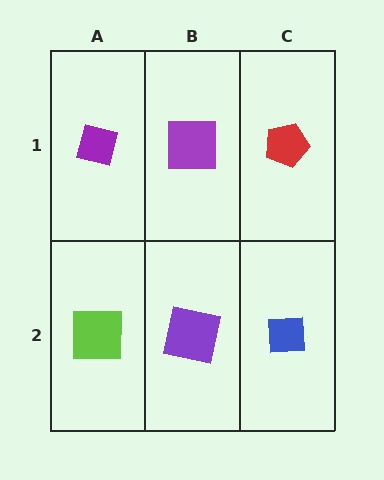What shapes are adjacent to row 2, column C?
A red pentagon (row 1, column C), a purple square (row 2, column B).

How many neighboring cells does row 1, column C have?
2.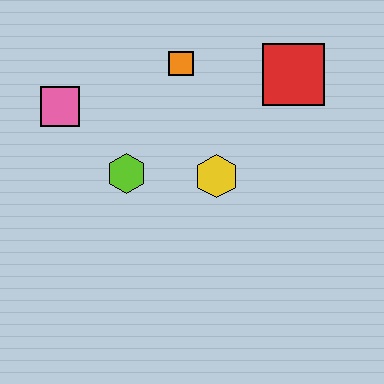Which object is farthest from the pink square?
The red square is farthest from the pink square.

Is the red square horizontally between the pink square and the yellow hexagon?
No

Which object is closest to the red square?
The orange square is closest to the red square.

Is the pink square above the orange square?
No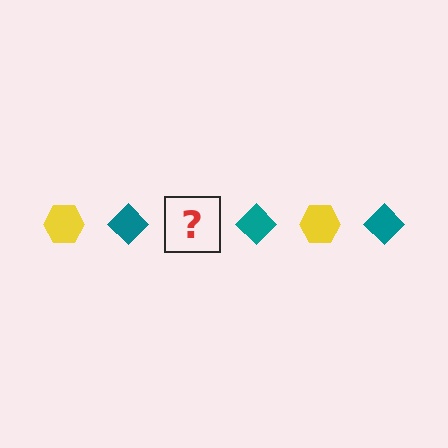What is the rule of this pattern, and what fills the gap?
The rule is that the pattern alternates between yellow hexagon and teal diamond. The gap should be filled with a yellow hexagon.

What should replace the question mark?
The question mark should be replaced with a yellow hexagon.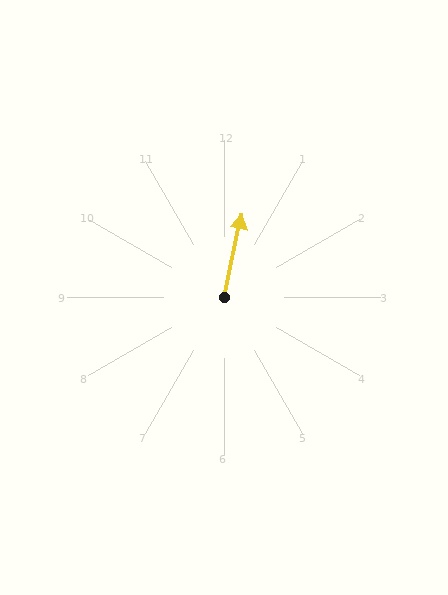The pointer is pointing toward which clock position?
Roughly 12 o'clock.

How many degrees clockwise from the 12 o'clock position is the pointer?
Approximately 12 degrees.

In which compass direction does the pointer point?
North.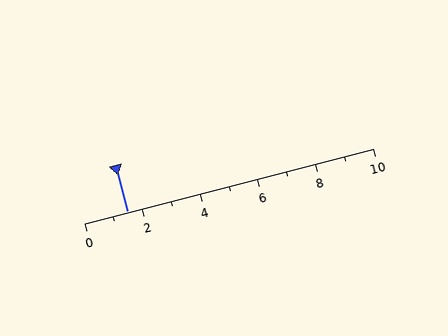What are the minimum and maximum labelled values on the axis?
The axis runs from 0 to 10.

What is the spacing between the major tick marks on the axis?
The major ticks are spaced 2 apart.